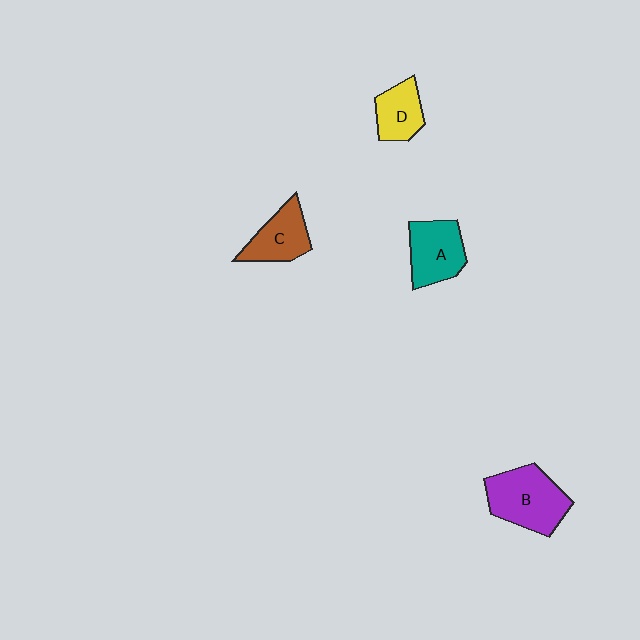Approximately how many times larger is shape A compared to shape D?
Approximately 1.4 times.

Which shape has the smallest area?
Shape D (yellow).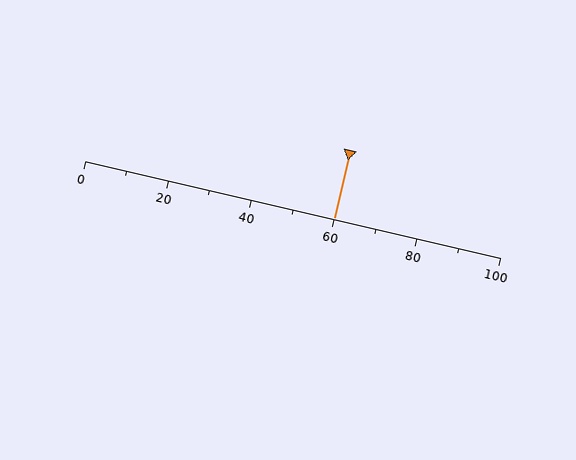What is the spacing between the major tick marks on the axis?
The major ticks are spaced 20 apart.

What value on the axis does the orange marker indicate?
The marker indicates approximately 60.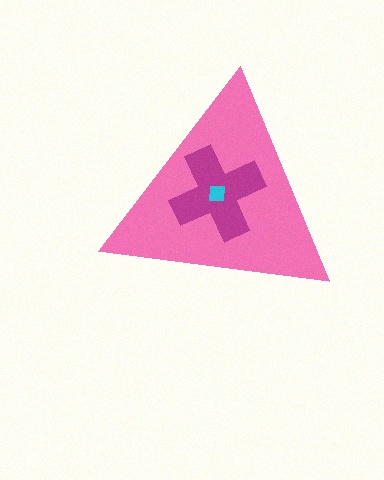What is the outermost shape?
The pink triangle.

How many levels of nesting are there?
3.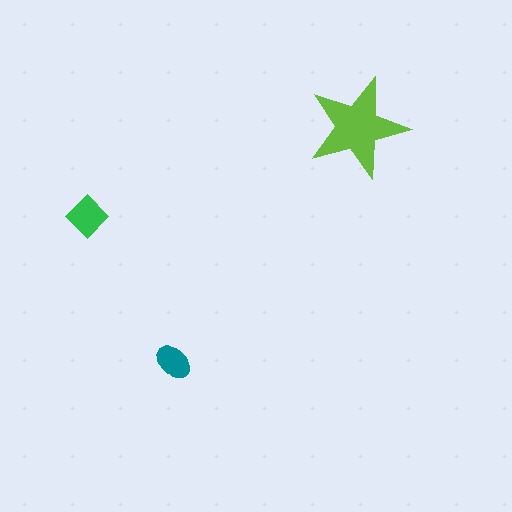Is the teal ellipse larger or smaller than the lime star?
Smaller.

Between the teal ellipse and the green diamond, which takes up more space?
The green diamond.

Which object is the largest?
The lime star.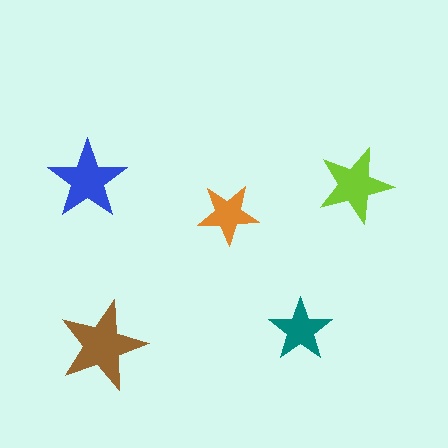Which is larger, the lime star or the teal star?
The lime one.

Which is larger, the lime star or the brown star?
The brown one.